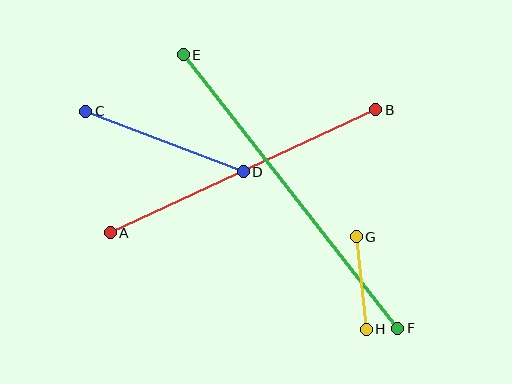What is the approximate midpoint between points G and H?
The midpoint is at approximately (361, 283) pixels.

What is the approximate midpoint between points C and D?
The midpoint is at approximately (164, 142) pixels.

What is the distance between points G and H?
The distance is approximately 93 pixels.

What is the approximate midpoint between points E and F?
The midpoint is at approximately (291, 192) pixels.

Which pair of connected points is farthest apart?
Points E and F are farthest apart.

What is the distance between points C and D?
The distance is approximately 169 pixels.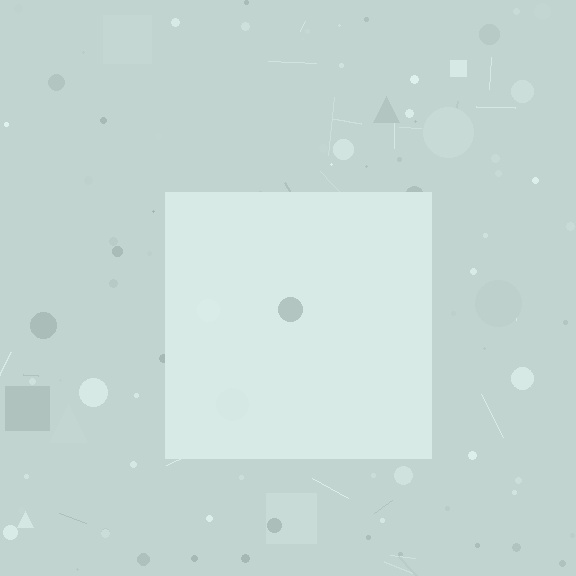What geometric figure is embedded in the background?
A square is embedded in the background.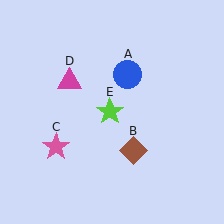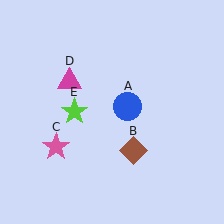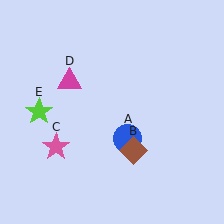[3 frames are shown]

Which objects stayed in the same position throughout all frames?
Brown diamond (object B) and pink star (object C) and magenta triangle (object D) remained stationary.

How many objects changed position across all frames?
2 objects changed position: blue circle (object A), lime star (object E).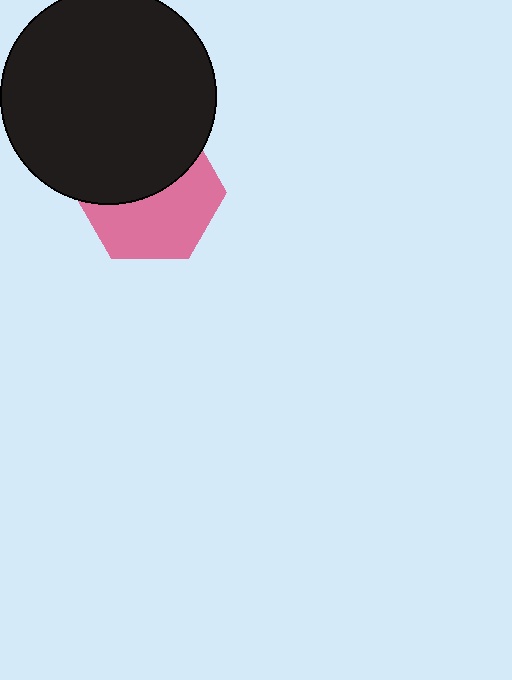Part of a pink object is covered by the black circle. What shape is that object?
It is a hexagon.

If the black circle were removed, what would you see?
You would see the complete pink hexagon.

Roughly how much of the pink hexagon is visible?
About half of it is visible (roughly 53%).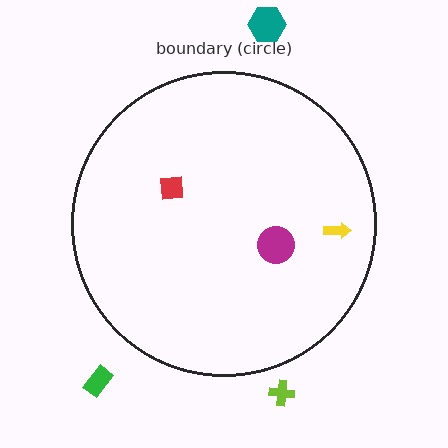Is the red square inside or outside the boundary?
Inside.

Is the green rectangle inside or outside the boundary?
Outside.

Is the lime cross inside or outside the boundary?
Outside.